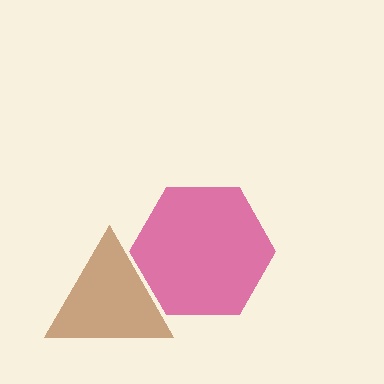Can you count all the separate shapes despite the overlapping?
Yes, there are 2 separate shapes.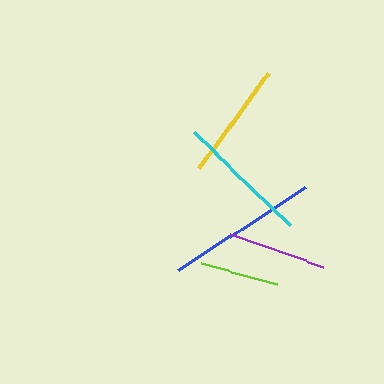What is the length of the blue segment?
The blue segment is approximately 152 pixels long.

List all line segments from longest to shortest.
From longest to shortest: blue, cyan, yellow, purple, lime.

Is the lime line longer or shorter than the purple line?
The purple line is longer than the lime line.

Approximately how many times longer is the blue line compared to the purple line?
The blue line is approximately 1.5 times the length of the purple line.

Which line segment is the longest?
The blue line is the longest at approximately 152 pixels.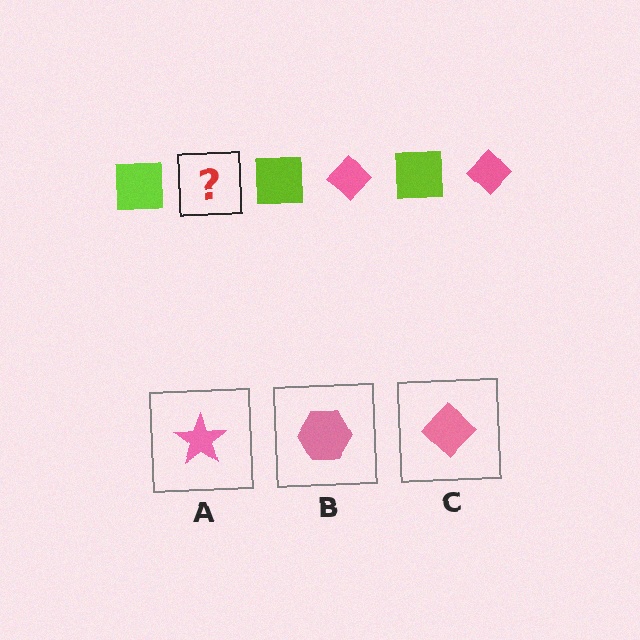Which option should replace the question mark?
Option C.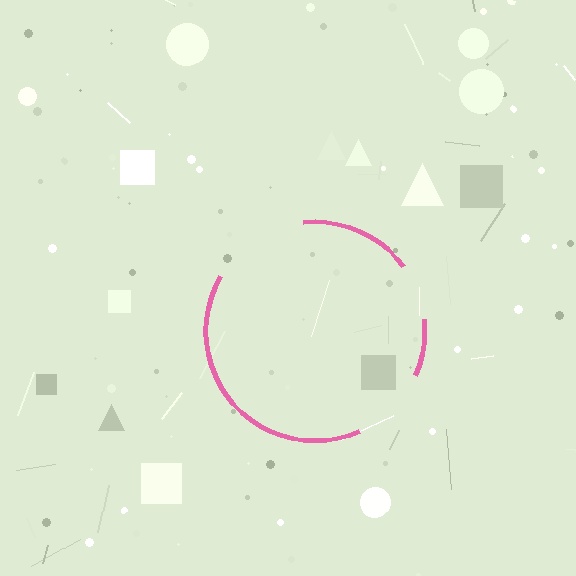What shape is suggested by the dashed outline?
The dashed outline suggests a circle.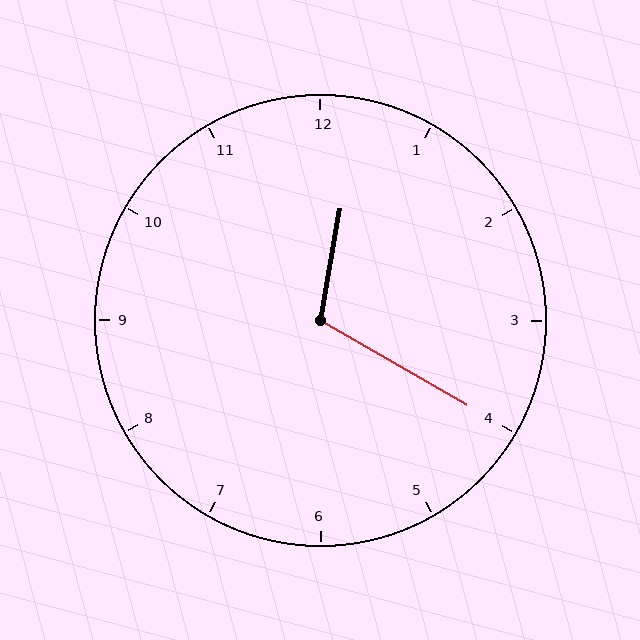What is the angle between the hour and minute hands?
Approximately 110 degrees.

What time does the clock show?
12:20.